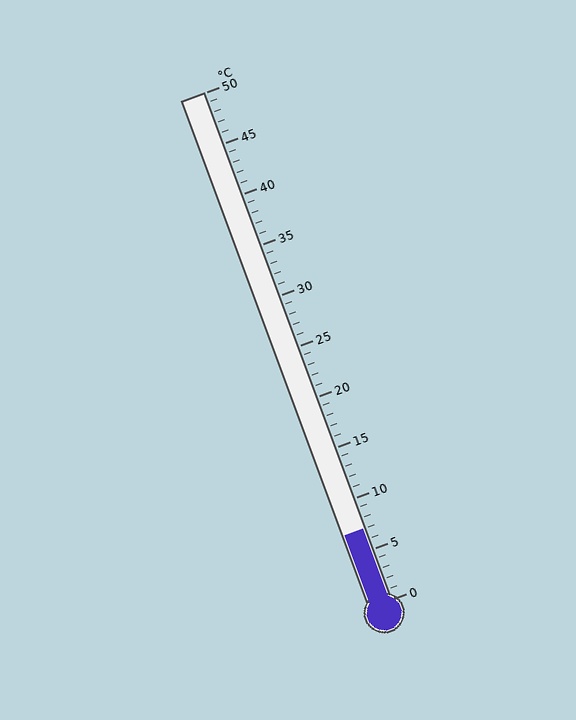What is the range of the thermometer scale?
The thermometer scale ranges from 0°C to 50°C.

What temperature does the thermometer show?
The thermometer shows approximately 7°C.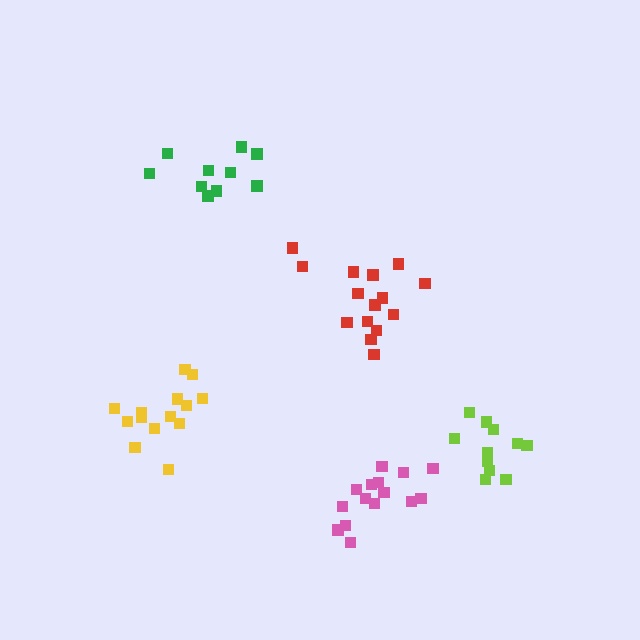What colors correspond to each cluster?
The clusters are colored: lime, pink, red, yellow, green.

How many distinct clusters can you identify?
There are 5 distinct clusters.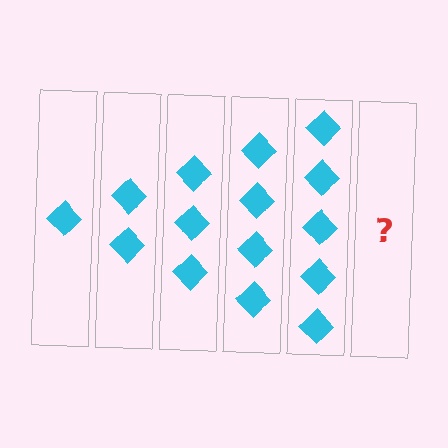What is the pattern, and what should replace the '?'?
The pattern is that each step adds one more diamond. The '?' should be 6 diamonds.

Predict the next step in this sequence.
The next step is 6 diamonds.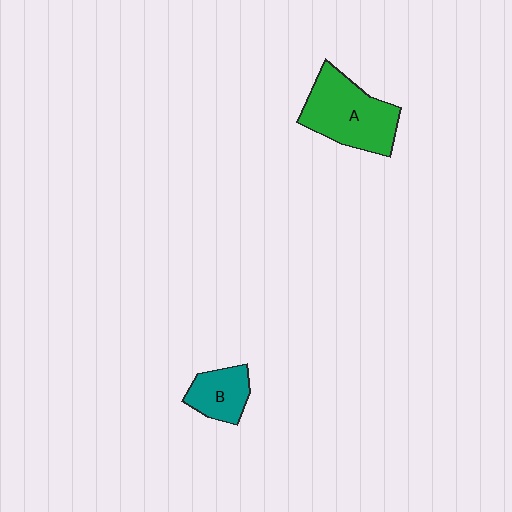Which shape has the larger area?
Shape A (green).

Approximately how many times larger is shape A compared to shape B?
Approximately 2.0 times.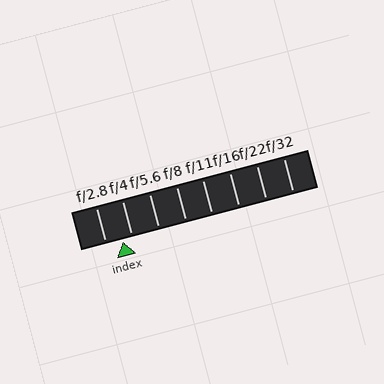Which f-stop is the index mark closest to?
The index mark is closest to f/4.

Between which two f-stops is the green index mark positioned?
The index mark is between f/2.8 and f/4.